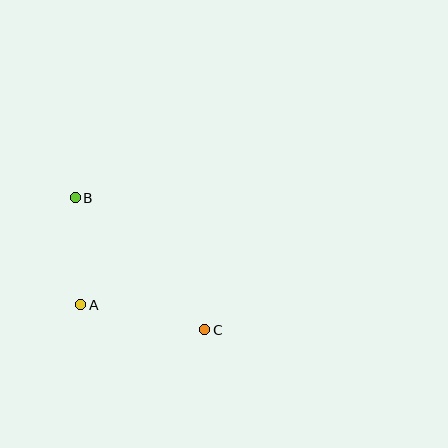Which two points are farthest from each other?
Points B and C are farthest from each other.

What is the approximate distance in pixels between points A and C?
The distance between A and C is approximately 127 pixels.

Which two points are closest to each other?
Points A and B are closest to each other.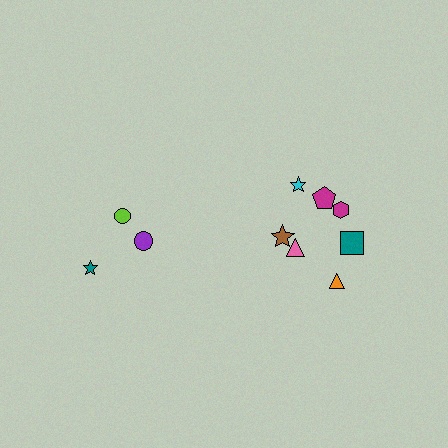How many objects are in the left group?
There are 3 objects.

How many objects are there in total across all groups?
There are 10 objects.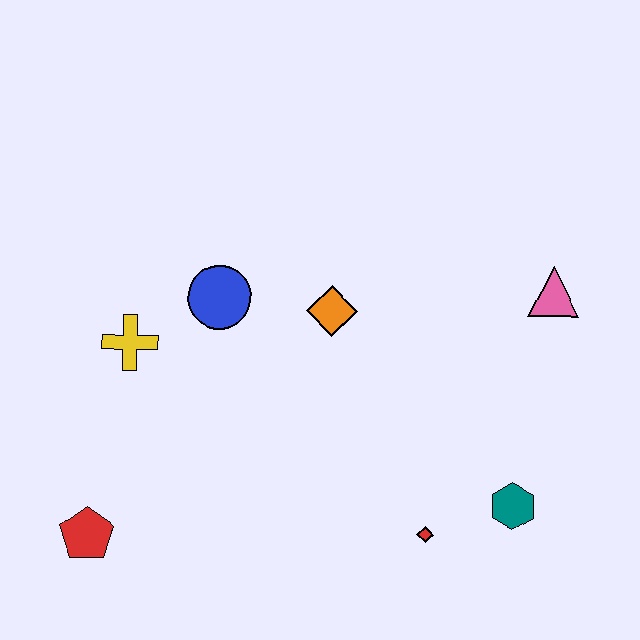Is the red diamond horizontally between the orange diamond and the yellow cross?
No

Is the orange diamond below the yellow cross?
No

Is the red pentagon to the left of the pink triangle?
Yes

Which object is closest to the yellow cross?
The blue circle is closest to the yellow cross.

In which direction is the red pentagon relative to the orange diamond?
The red pentagon is to the left of the orange diamond.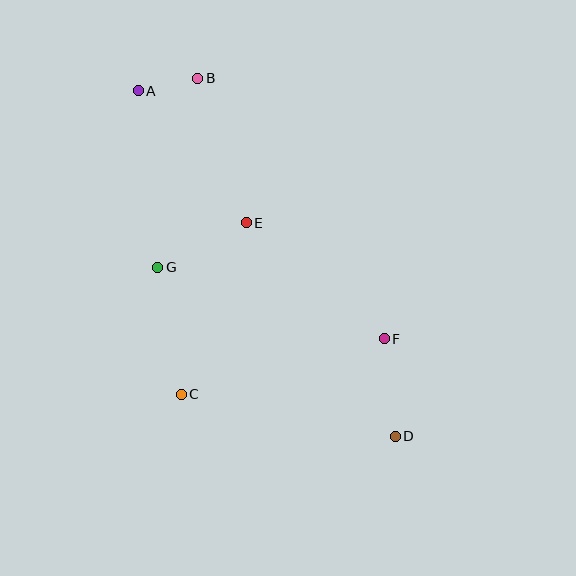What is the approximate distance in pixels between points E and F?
The distance between E and F is approximately 180 pixels.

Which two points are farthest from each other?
Points A and D are farthest from each other.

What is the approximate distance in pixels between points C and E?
The distance between C and E is approximately 183 pixels.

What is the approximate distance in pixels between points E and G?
The distance between E and G is approximately 99 pixels.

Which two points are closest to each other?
Points A and B are closest to each other.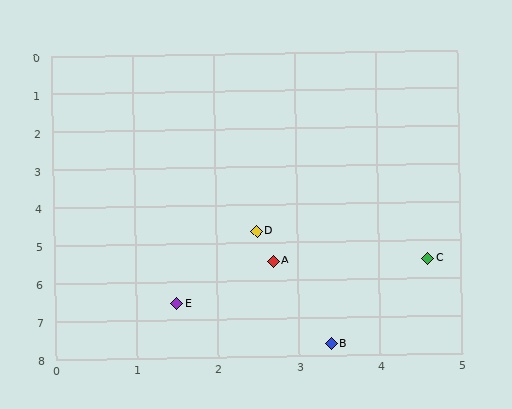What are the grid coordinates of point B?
Point B is at approximately (3.4, 7.7).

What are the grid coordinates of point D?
Point D is at approximately (2.5, 4.7).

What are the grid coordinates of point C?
Point C is at approximately (4.6, 5.5).